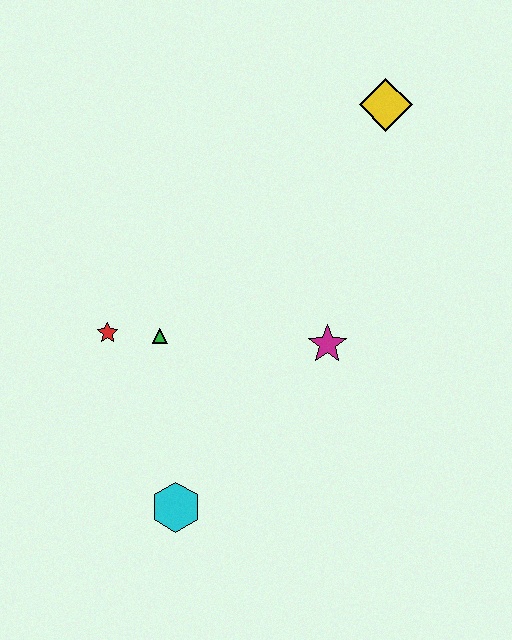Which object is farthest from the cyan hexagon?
The yellow diamond is farthest from the cyan hexagon.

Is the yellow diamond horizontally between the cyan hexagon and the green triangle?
No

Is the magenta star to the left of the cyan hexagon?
No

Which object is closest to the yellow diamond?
The magenta star is closest to the yellow diamond.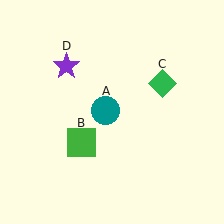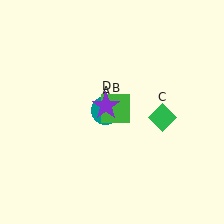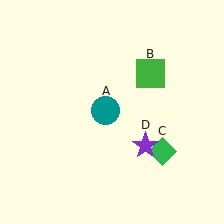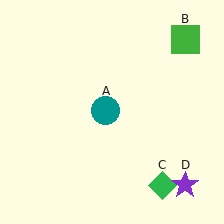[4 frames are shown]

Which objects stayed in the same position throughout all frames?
Teal circle (object A) remained stationary.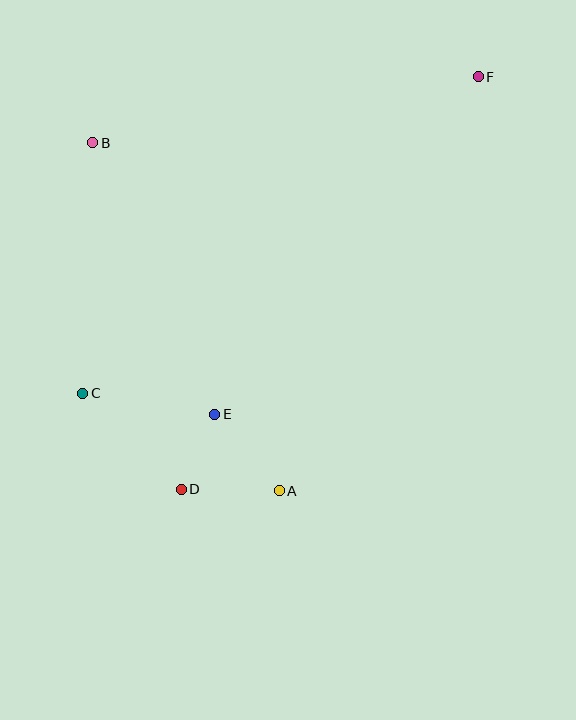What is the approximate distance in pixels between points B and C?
The distance between B and C is approximately 251 pixels.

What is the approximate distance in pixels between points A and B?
The distance between A and B is approximately 395 pixels.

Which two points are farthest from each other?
Points D and F are farthest from each other.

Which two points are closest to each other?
Points D and E are closest to each other.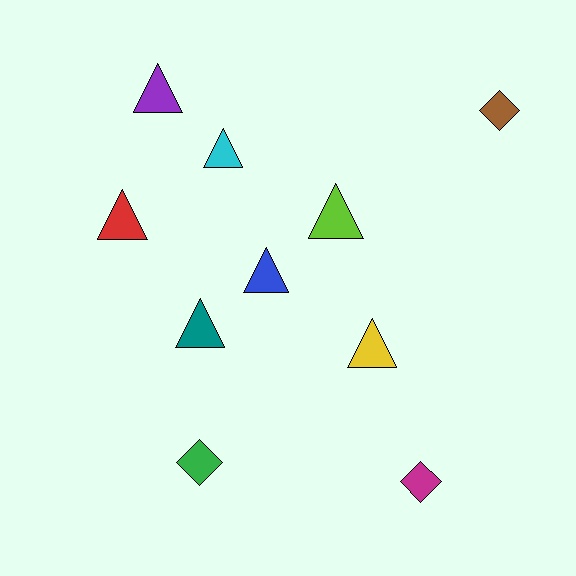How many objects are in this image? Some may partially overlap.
There are 10 objects.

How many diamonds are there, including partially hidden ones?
There are 3 diamonds.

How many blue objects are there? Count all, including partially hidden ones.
There is 1 blue object.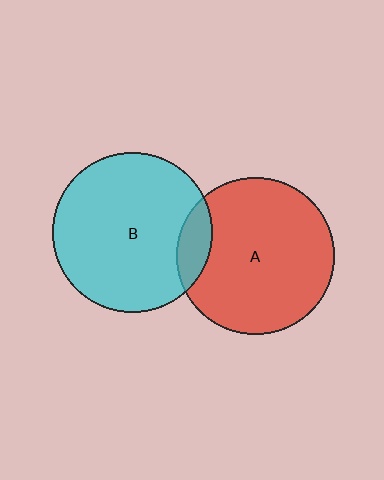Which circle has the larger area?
Circle B (cyan).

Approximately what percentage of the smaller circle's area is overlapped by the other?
Approximately 10%.